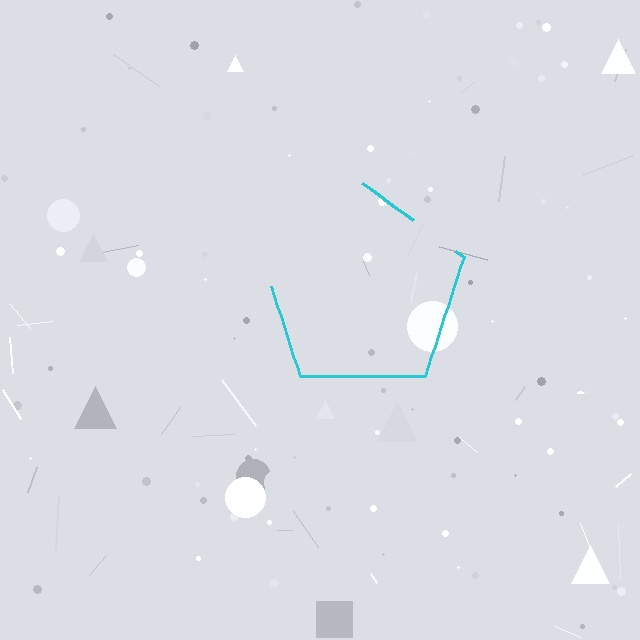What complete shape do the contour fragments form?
The contour fragments form a pentagon.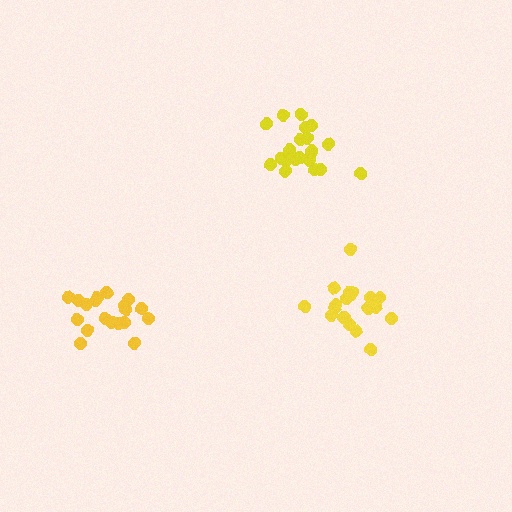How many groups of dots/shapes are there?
There are 3 groups.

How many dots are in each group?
Group 1: 20 dots, Group 2: 20 dots, Group 3: 19 dots (59 total).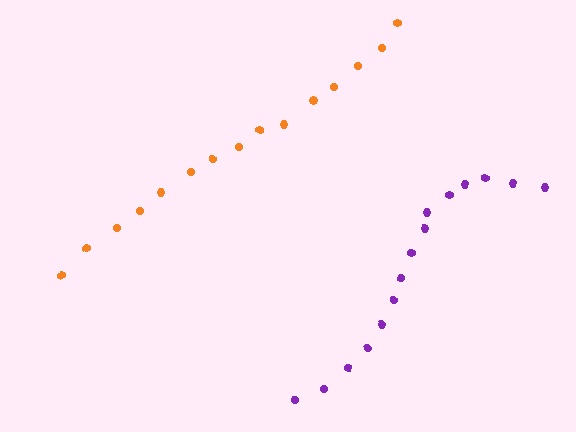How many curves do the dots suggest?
There are 2 distinct paths.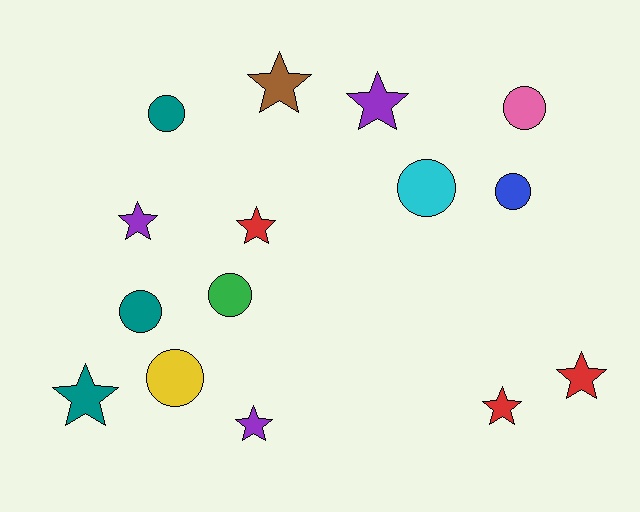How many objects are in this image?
There are 15 objects.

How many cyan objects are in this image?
There is 1 cyan object.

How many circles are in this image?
There are 7 circles.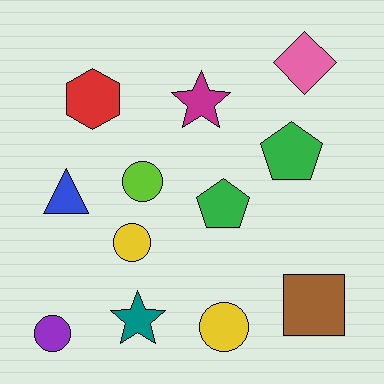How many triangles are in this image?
There is 1 triangle.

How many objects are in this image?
There are 12 objects.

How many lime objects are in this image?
There is 1 lime object.